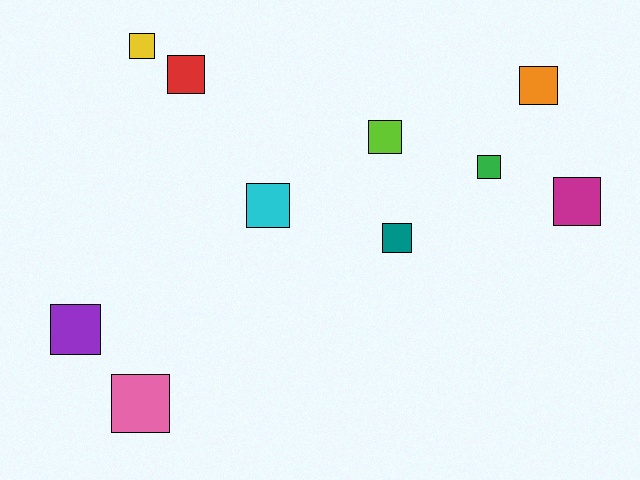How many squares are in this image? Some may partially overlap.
There are 10 squares.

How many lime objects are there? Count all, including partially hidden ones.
There is 1 lime object.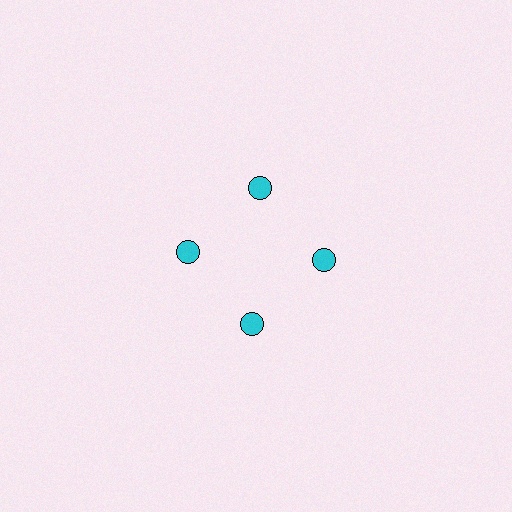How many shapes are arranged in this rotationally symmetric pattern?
There are 4 shapes, arranged in 4 groups of 1.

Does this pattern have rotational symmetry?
Yes, this pattern has 4-fold rotational symmetry. It looks the same after rotating 90 degrees around the center.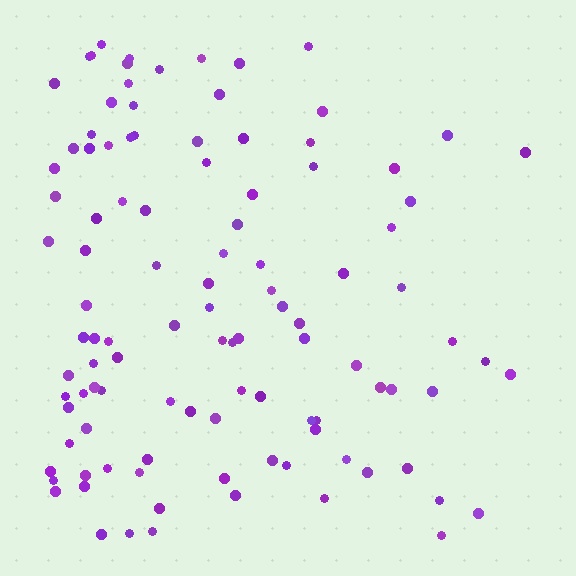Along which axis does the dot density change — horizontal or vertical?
Horizontal.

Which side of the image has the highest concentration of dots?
The left.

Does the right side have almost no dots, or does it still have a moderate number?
Still a moderate number, just noticeably fewer than the left.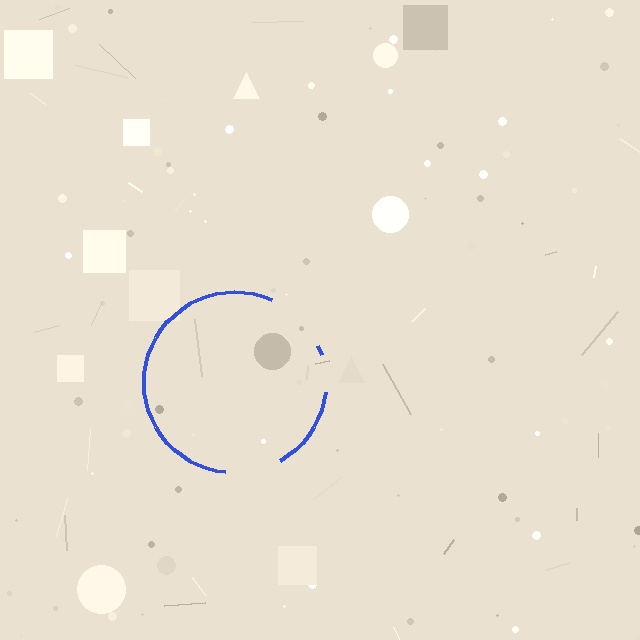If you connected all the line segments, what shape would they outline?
They would outline a circle.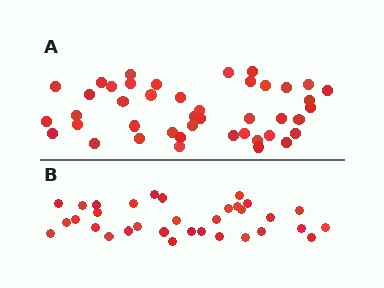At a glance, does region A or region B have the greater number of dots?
Region A (the top region) has more dots.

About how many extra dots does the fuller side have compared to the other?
Region A has roughly 10 or so more dots than region B.